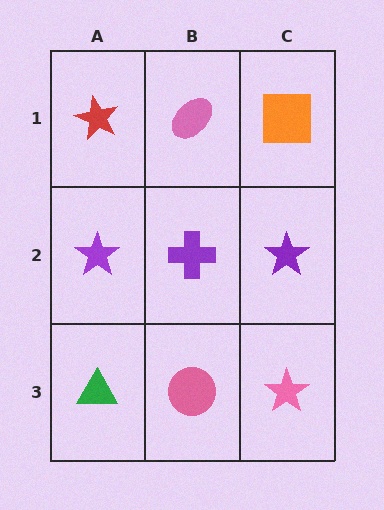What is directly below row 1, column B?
A purple cross.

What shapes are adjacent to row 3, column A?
A purple star (row 2, column A), a pink circle (row 3, column B).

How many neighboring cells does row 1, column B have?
3.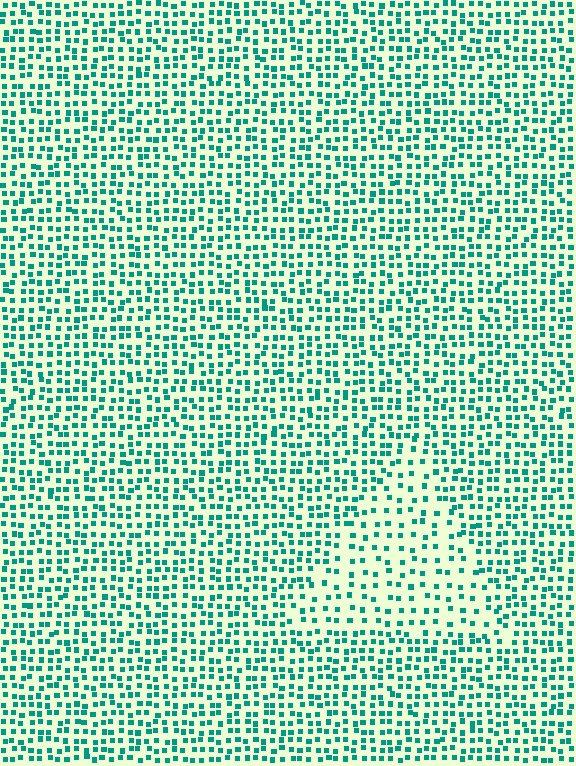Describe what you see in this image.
The image contains small teal elements arranged at two different densities. A triangle-shaped region is visible where the elements are less densely packed than the surrounding area.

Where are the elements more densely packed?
The elements are more densely packed outside the triangle boundary.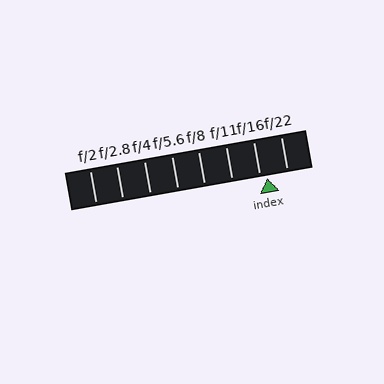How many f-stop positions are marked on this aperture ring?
There are 8 f-stop positions marked.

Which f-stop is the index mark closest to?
The index mark is closest to f/16.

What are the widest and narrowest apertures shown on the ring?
The widest aperture shown is f/2 and the narrowest is f/22.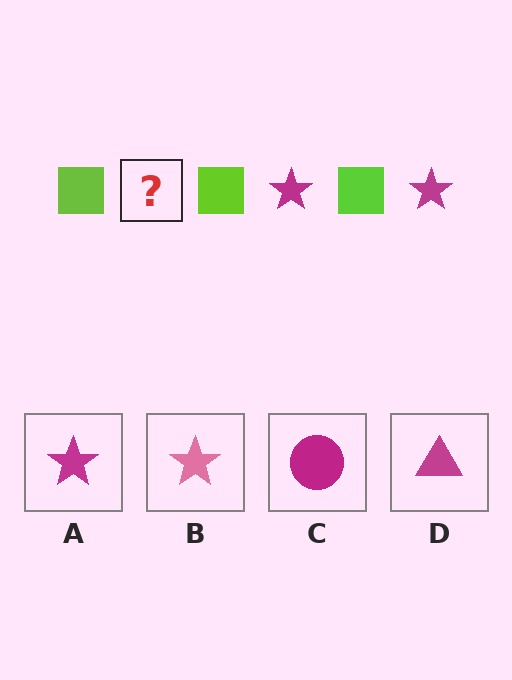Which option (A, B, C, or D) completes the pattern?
A.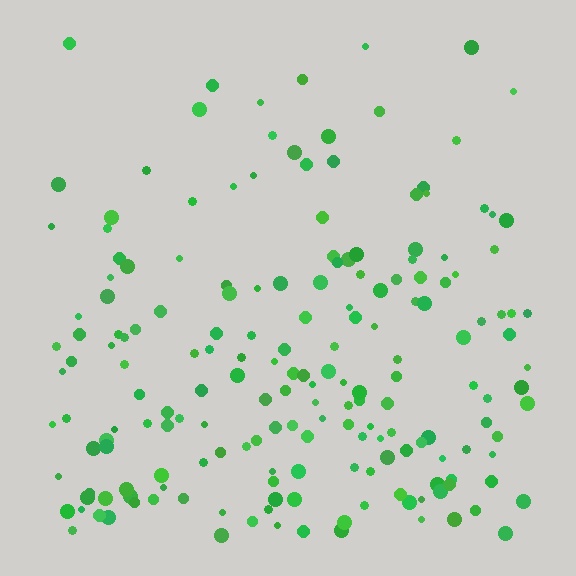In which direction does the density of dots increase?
From top to bottom, with the bottom side densest.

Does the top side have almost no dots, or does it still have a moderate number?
Still a moderate number, just noticeably fewer than the bottom.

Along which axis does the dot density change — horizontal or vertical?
Vertical.